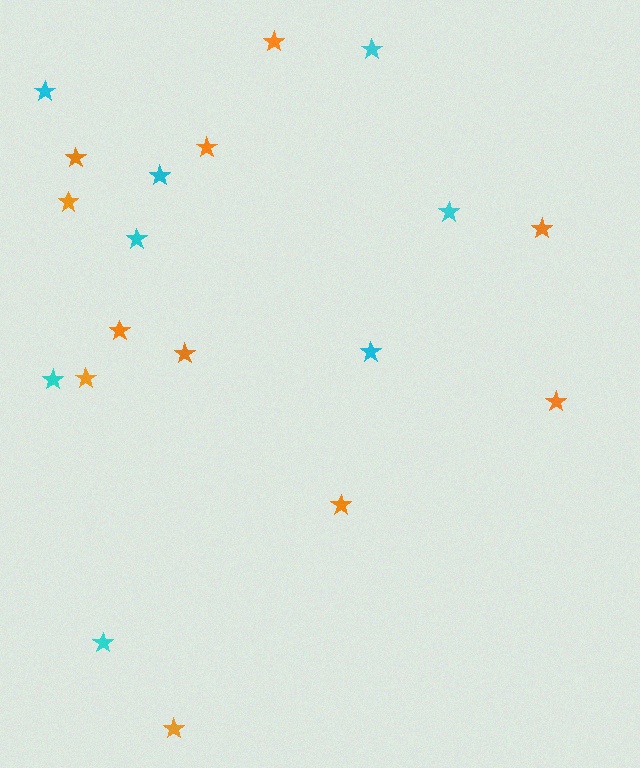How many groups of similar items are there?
There are 2 groups: one group of cyan stars (8) and one group of orange stars (11).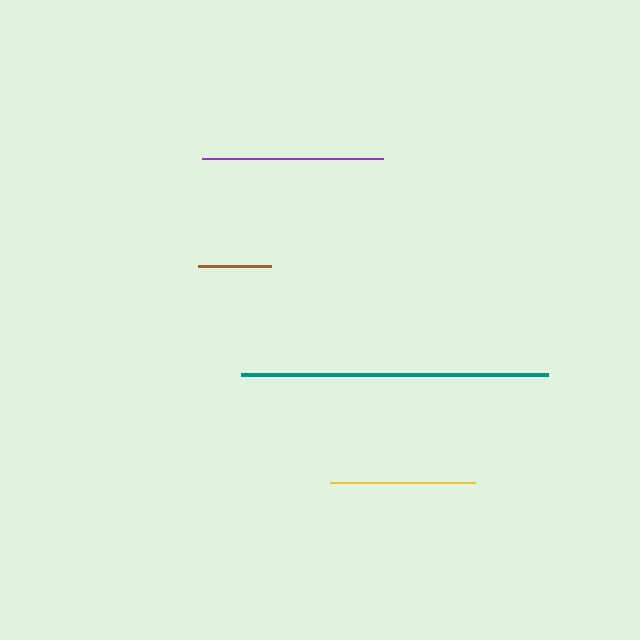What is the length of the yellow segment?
The yellow segment is approximately 146 pixels long.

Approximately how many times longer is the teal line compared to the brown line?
The teal line is approximately 4.2 times the length of the brown line.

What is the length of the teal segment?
The teal segment is approximately 308 pixels long.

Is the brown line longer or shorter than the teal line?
The teal line is longer than the brown line.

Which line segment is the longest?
The teal line is the longest at approximately 308 pixels.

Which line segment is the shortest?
The brown line is the shortest at approximately 73 pixels.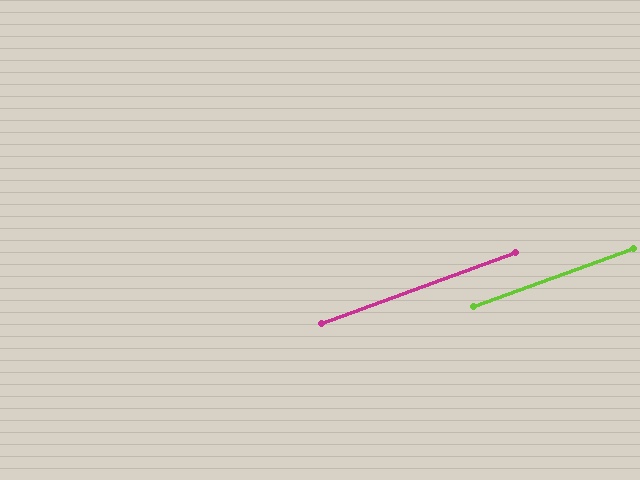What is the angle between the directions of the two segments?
Approximately 0 degrees.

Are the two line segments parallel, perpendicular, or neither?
Parallel — their directions differ by only 0.2°.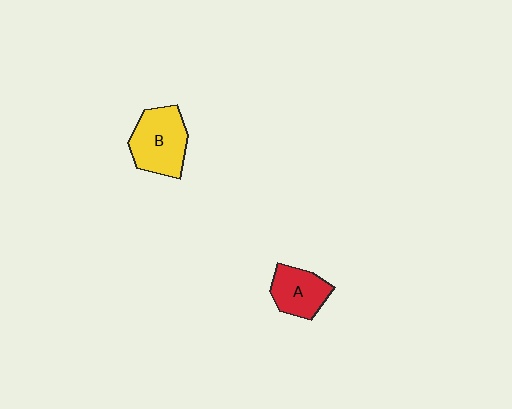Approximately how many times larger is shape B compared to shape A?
Approximately 1.4 times.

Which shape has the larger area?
Shape B (yellow).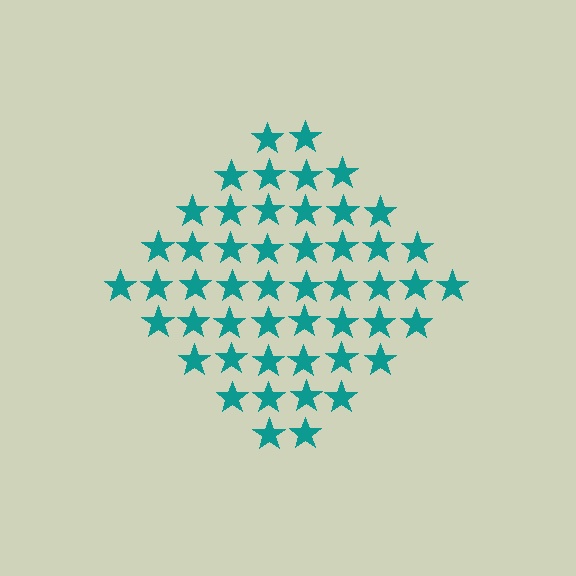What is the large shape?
The large shape is a diamond.